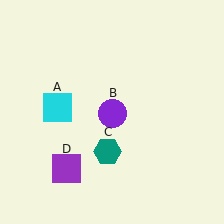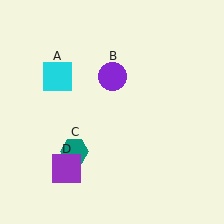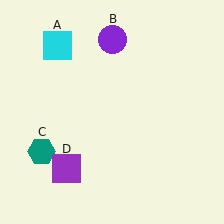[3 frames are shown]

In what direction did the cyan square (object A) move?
The cyan square (object A) moved up.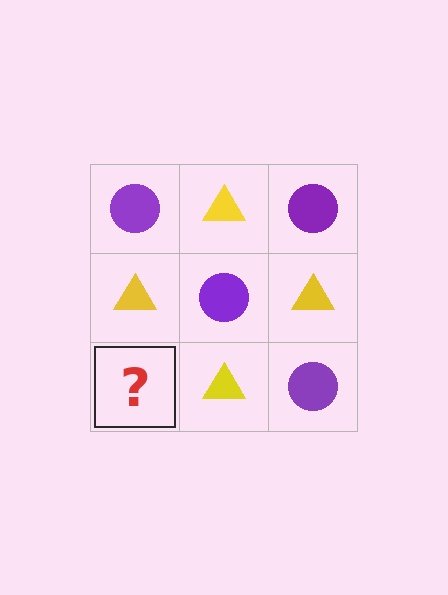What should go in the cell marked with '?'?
The missing cell should contain a purple circle.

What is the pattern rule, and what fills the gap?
The rule is that it alternates purple circle and yellow triangle in a checkerboard pattern. The gap should be filled with a purple circle.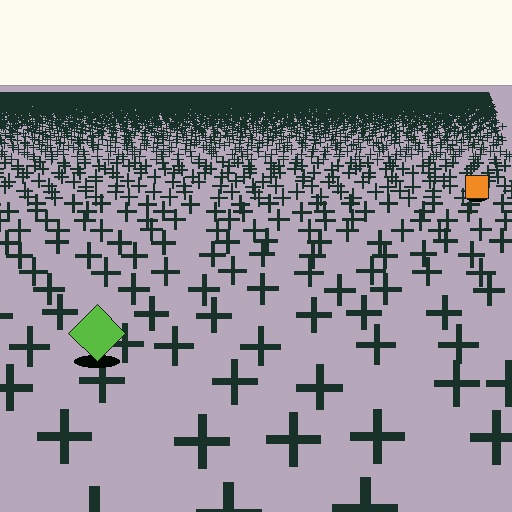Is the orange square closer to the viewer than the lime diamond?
No. The lime diamond is closer — you can tell from the texture gradient: the ground texture is coarser near it.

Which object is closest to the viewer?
The lime diamond is closest. The texture marks near it are larger and more spread out.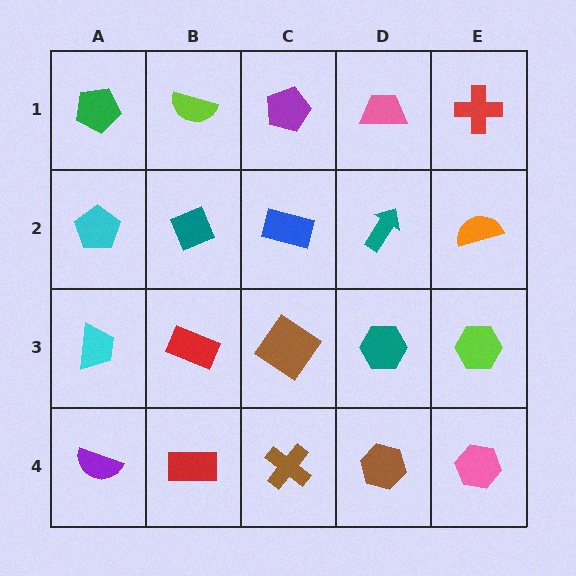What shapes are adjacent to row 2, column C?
A purple pentagon (row 1, column C), a brown diamond (row 3, column C), a teal diamond (row 2, column B), a teal arrow (row 2, column D).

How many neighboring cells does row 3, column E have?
3.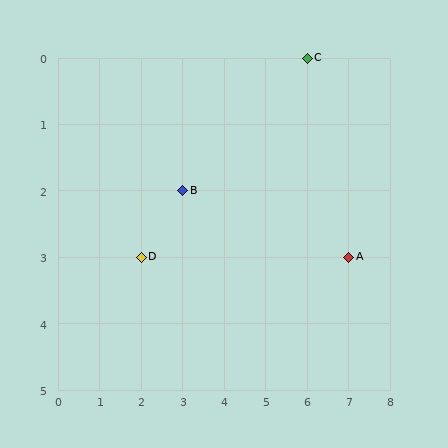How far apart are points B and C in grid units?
Points B and C are 3 columns and 2 rows apart (about 3.6 grid units diagonally).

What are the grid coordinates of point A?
Point A is at grid coordinates (7, 3).